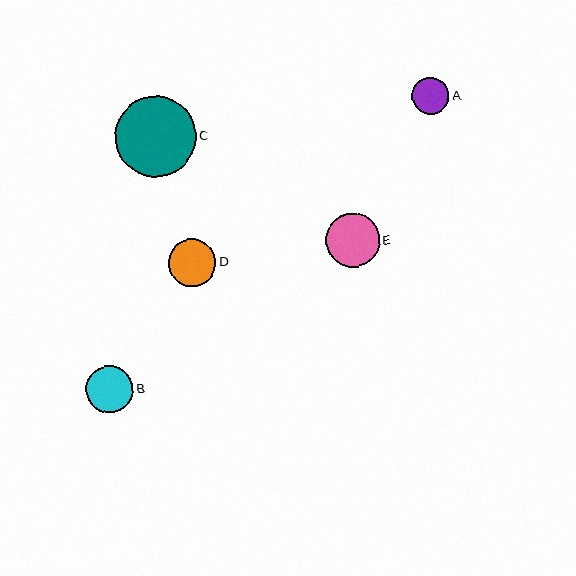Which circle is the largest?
Circle C is the largest with a size of approximately 81 pixels.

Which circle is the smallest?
Circle A is the smallest with a size of approximately 37 pixels.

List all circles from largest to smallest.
From largest to smallest: C, E, B, D, A.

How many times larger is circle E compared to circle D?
Circle E is approximately 1.1 times the size of circle D.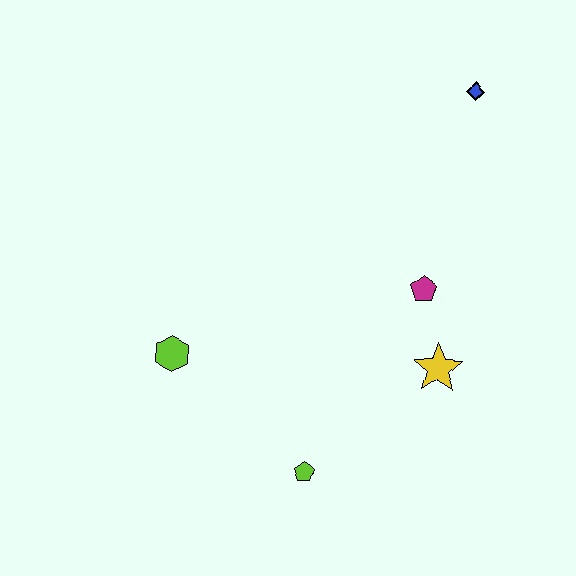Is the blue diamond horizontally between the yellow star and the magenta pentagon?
No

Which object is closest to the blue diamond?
The magenta pentagon is closest to the blue diamond.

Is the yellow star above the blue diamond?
No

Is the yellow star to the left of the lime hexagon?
No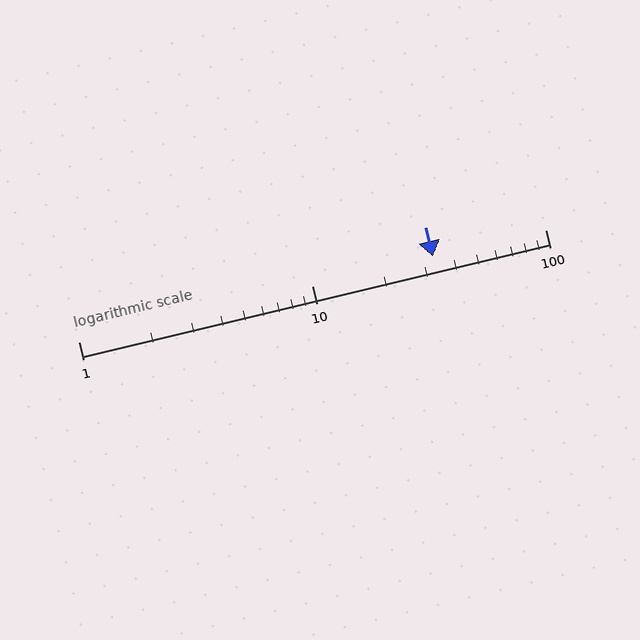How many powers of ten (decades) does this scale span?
The scale spans 2 decades, from 1 to 100.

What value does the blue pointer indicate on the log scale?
The pointer indicates approximately 33.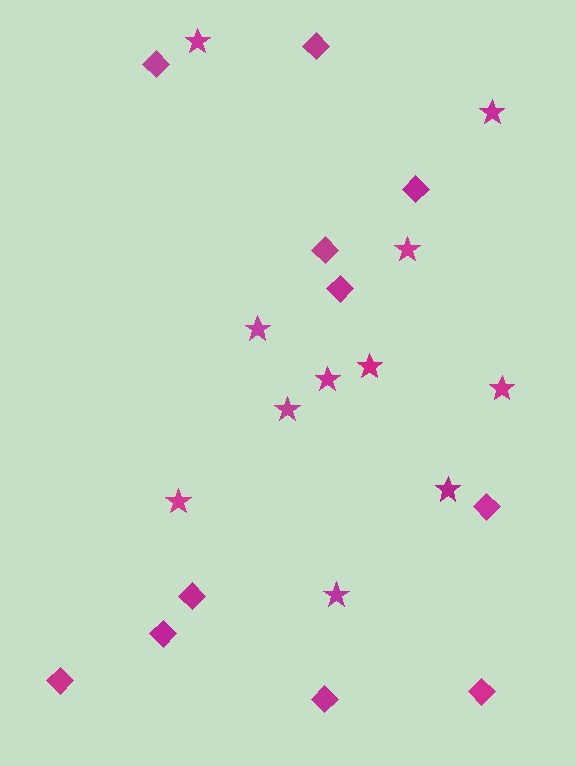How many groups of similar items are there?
There are 2 groups: one group of diamonds (11) and one group of stars (11).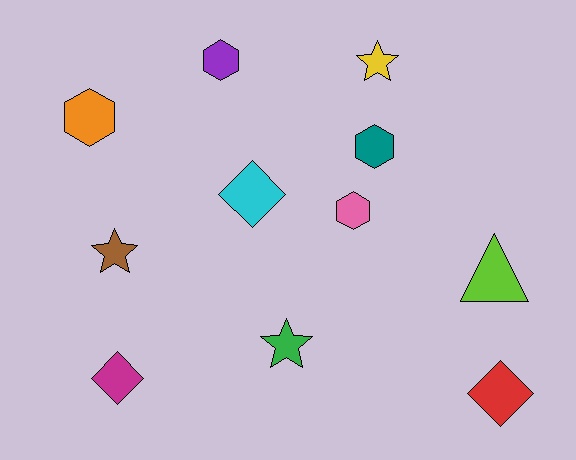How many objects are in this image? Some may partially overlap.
There are 11 objects.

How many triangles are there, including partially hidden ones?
There is 1 triangle.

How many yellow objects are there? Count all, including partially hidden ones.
There is 1 yellow object.